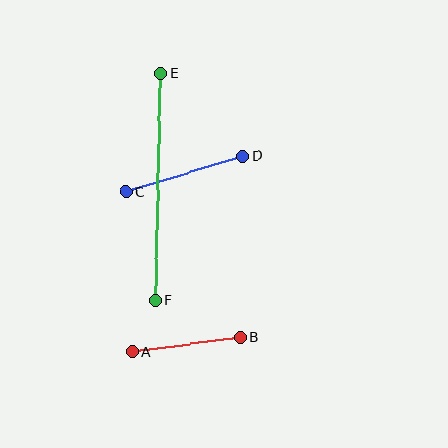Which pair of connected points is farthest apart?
Points E and F are farthest apart.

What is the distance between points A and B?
The distance is approximately 109 pixels.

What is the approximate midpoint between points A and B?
The midpoint is at approximately (186, 345) pixels.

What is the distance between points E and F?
The distance is approximately 227 pixels.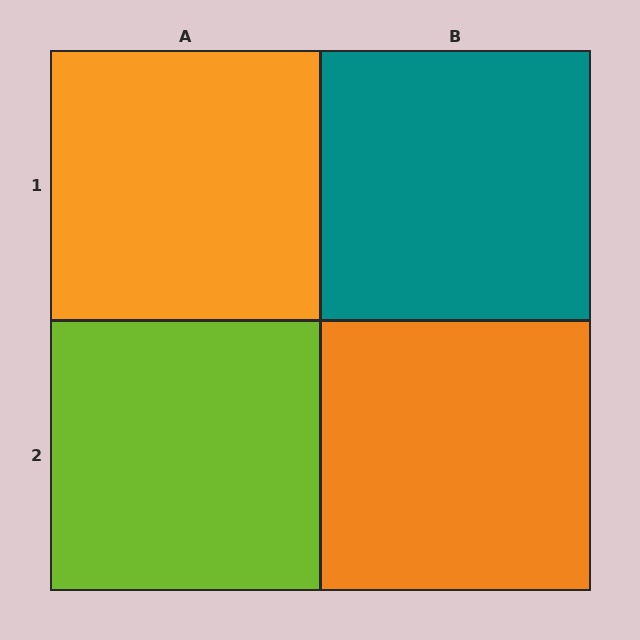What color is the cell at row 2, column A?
Lime.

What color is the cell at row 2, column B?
Orange.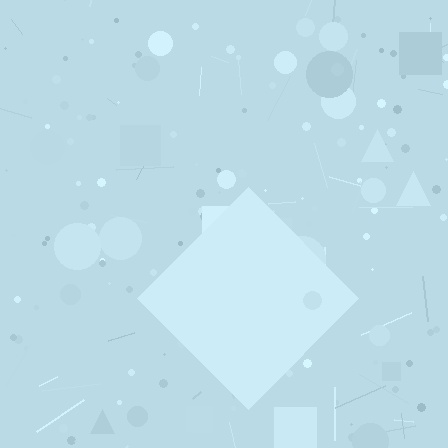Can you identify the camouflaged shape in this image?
The camouflaged shape is a diamond.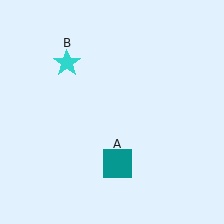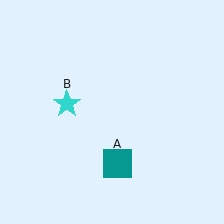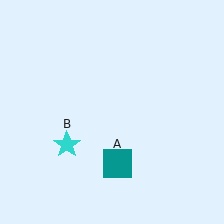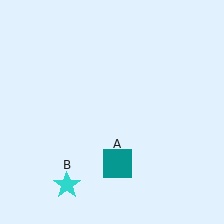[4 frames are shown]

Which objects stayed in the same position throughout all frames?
Teal square (object A) remained stationary.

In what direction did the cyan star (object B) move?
The cyan star (object B) moved down.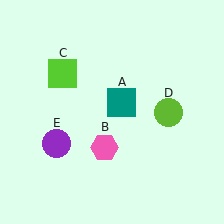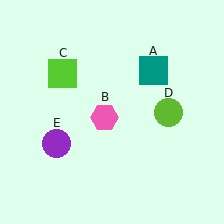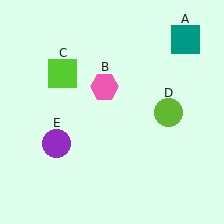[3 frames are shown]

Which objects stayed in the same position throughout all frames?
Lime square (object C) and lime circle (object D) and purple circle (object E) remained stationary.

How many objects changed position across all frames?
2 objects changed position: teal square (object A), pink hexagon (object B).